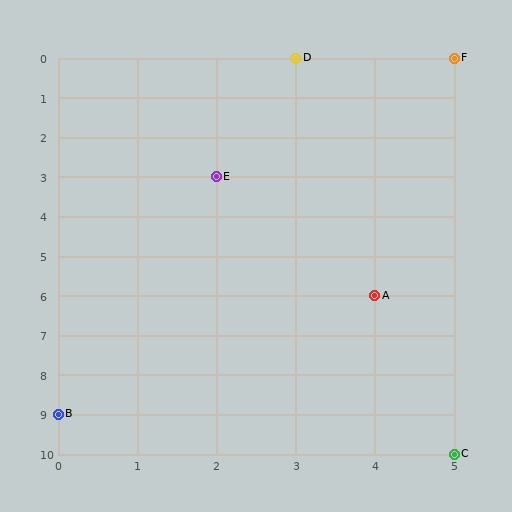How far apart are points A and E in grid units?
Points A and E are 2 columns and 3 rows apart (about 3.6 grid units diagonally).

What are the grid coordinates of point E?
Point E is at grid coordinates (2, 3).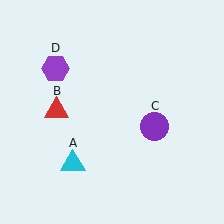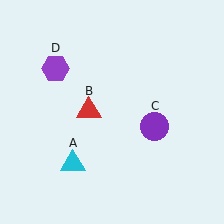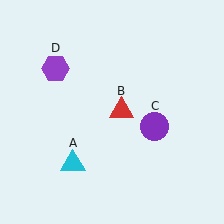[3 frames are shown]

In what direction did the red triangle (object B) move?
The red triangle (object B) moved right.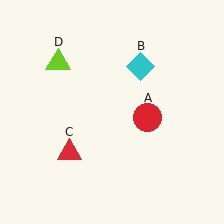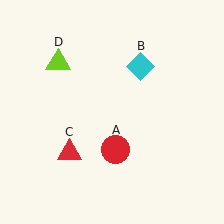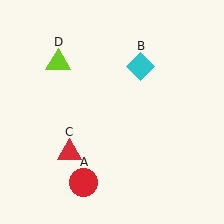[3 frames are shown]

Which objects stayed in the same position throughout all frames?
Cyan diamond (object B) and red triangle (object C) and lime triangle (object D) remained stationary.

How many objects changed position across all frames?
1 object changed position: red circle (object A).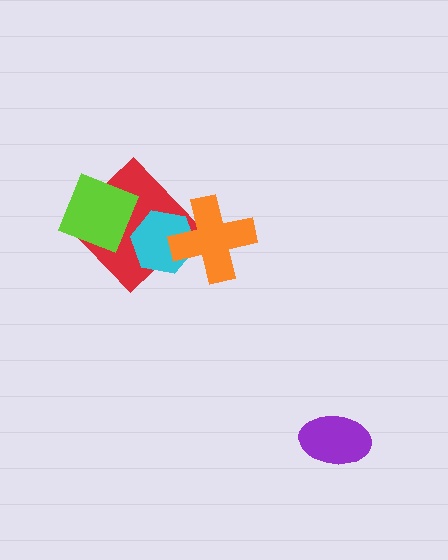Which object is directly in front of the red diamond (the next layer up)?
The cyan hexagon is directly in front of the red diamond.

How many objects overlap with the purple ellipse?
0 objects overlap with the purple ellipse.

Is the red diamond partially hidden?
Yes, it is partially covered by another shape.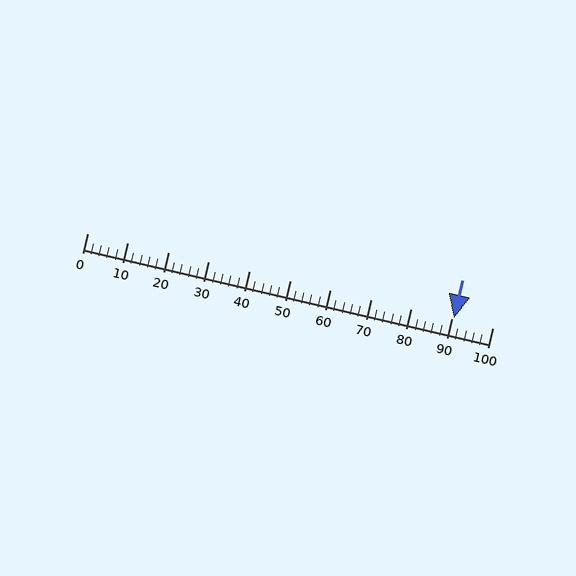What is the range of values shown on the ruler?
The ruler shows values from 0 to 100.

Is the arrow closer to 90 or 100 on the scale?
The arrow is closer to 90.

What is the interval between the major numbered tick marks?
The major tick marks are spaced 10 units apart.